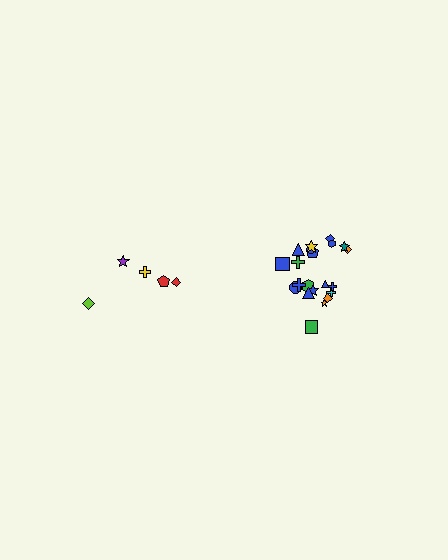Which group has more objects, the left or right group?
The right group.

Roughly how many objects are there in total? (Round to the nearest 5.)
Roughly 25 objects in total.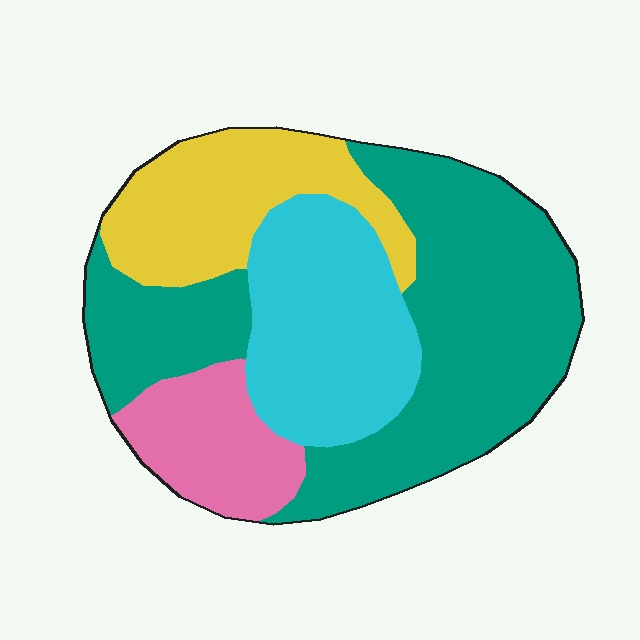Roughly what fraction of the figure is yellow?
Yellow covers roughly 20% of the figure.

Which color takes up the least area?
Pink, at roughly 10%.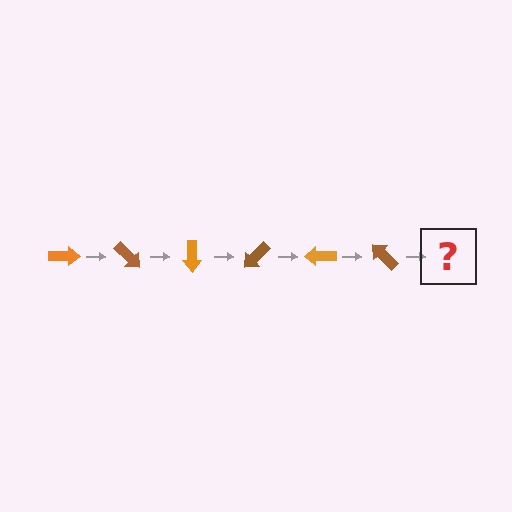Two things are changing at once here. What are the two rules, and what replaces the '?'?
The two rules are that it rotates 45 degrees each step and the color cycles through orange and brown. The '?' should be an orange arrow, rotated 270 degrees from the start.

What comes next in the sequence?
The next element should be an orange arrow, rotated 270 degrees from the start.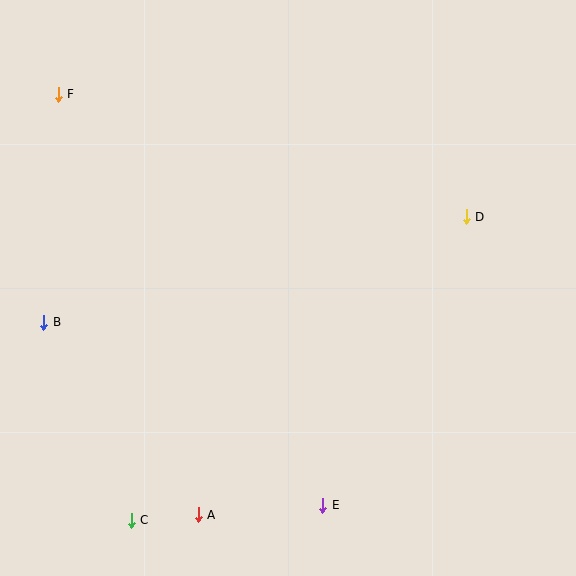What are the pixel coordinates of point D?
Point D is at (466, 217).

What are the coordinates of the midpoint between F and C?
The midpoint between F and C is at (95, 307).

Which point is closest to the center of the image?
Point D at (466, 217) is closest to the center.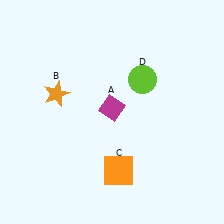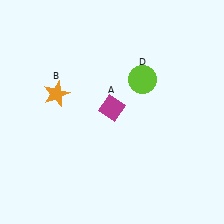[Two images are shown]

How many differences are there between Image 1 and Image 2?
There is 1 difference between the two images.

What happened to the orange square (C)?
The orange square (C) was removed in Image 2. It was in the bottom-right area of Image 1.